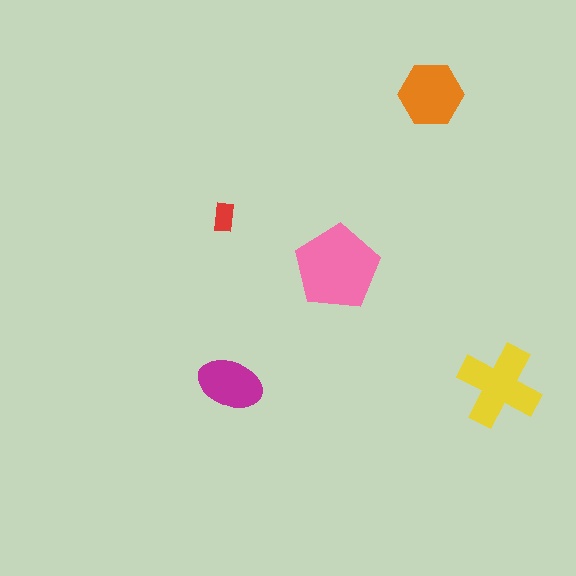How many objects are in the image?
There are 5 objects in the image.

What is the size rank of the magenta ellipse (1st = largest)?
4th.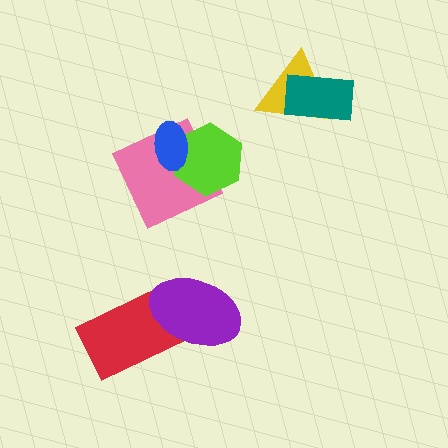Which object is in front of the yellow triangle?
The teal rectangle is in front of the yellow triangle.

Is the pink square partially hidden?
Yes, it is partially covered by another shape.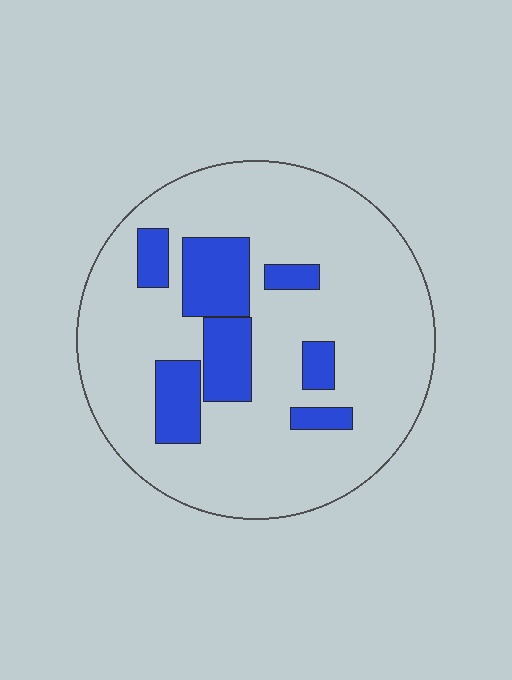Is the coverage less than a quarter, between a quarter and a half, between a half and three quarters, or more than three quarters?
Less than a quarter.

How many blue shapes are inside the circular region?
7.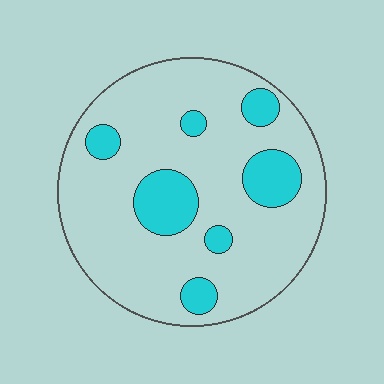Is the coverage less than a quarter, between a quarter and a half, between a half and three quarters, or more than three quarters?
Less than a quarter.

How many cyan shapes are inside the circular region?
7.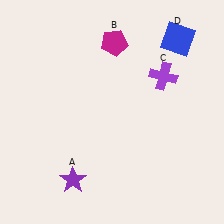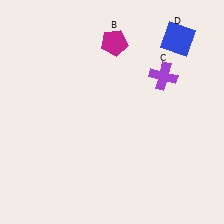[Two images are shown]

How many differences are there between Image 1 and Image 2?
There is 1 difference between the two images.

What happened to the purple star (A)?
The purple star (A) was removed in Image 2. It was in the bottom-left area of Image 1.